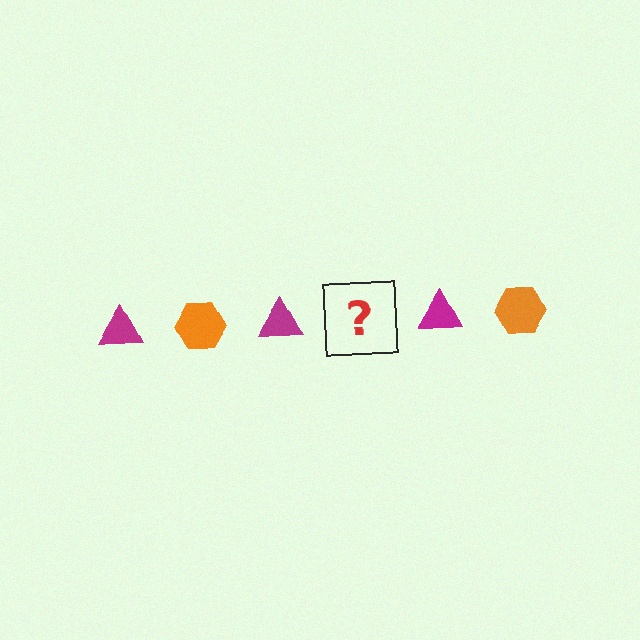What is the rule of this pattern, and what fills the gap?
The rule is that the pattern alternates between magenta triangle and orange hexagon. The gap should be filled with an orange hexagon.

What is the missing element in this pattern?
The missing element is an orange hexagon.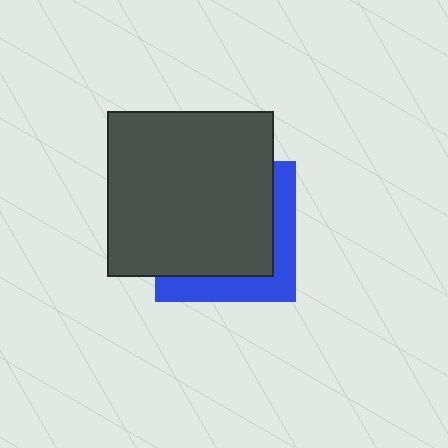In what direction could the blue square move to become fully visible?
The blue square could move toward the lower-right. That would shift it out from behind the dark gray square entirely.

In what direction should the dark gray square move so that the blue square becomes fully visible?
The dark gray square should move toward the upper-left. That is the shortest direction to clear the overlap and leave the blue square fully visible.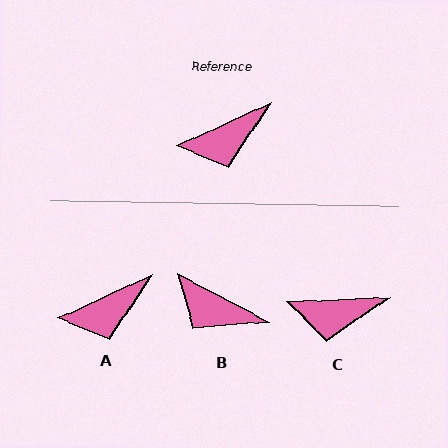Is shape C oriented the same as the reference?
No, it is off by about 22 degrees.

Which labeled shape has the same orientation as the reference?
A.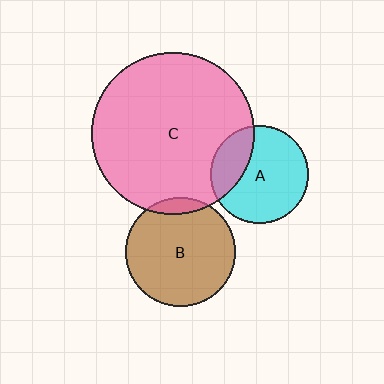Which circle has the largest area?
Circle C (pink).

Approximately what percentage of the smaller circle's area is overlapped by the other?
Approximately 25%.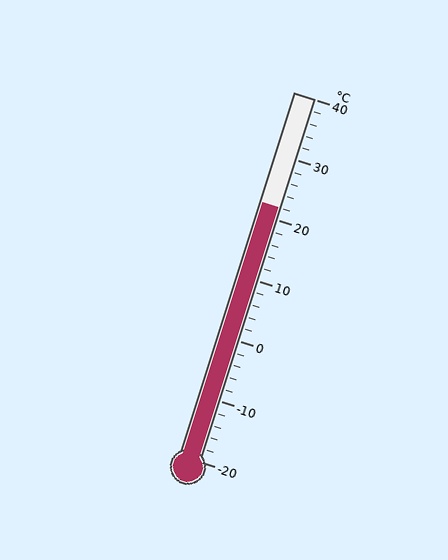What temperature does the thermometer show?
The thermometer shows approximately 22°C.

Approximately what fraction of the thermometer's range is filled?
The thermometer is filled to approximately 70% of its range.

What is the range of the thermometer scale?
The thermometer scale ranges from -20°C to 40°C.